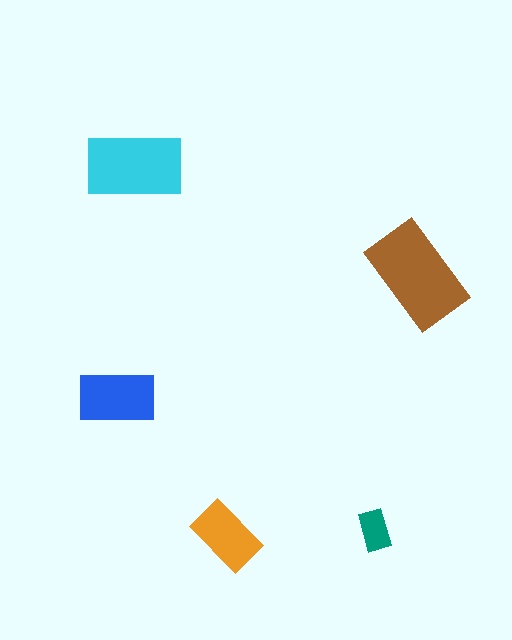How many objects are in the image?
There are 5 objects in the image.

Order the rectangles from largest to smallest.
the brown one, the cyan one, the blue one, the orange one, the teal one.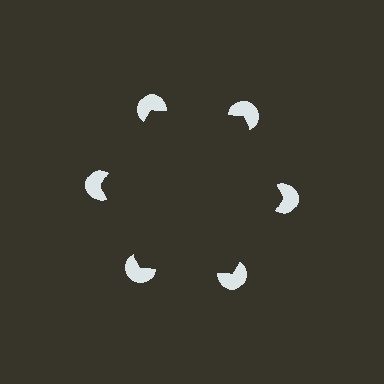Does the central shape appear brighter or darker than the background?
It typically appears slightly darker than the background, even though no actual brightness change is drawn.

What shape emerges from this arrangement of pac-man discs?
An illusory hexagon — its edges are inferred from the aligned wedge cuts in the pac-man discs, not physically drawn.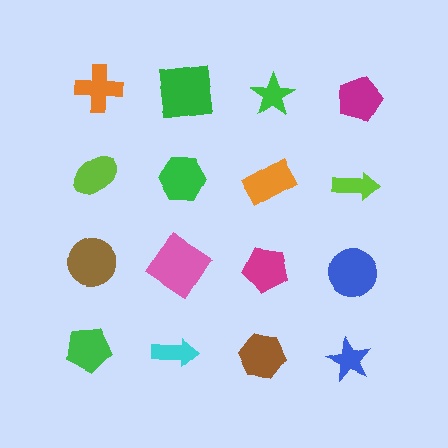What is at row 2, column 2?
A green hexagon.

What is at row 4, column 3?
A brown hexagon.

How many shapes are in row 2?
4 shapes.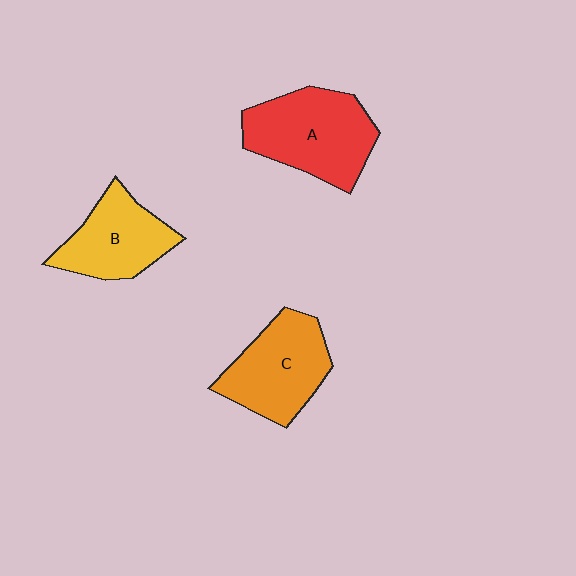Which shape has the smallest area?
Shape B (yellow).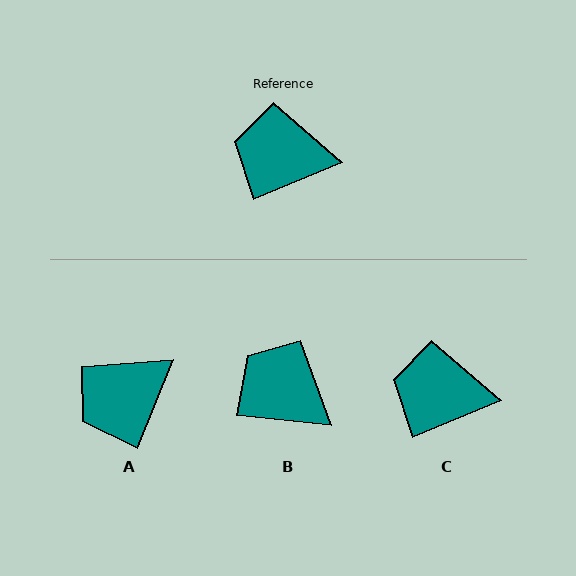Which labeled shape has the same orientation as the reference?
C.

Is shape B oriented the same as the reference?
No, it is off by about 29 degrees.